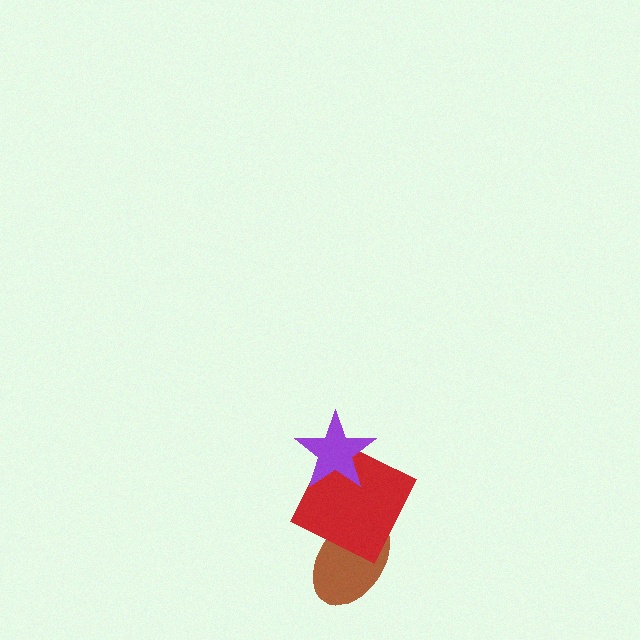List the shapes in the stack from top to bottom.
From top to bottom: the purple star, the red square, the brown ellipse.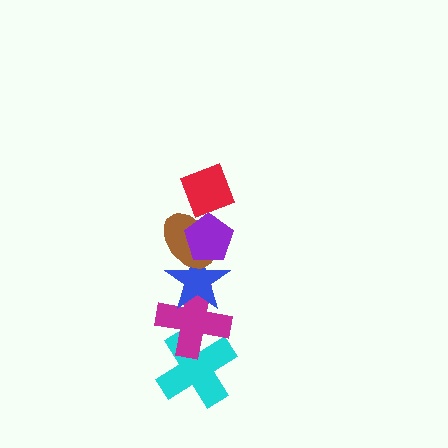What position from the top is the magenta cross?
The magenta cross is 5th from the top.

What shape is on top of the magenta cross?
The blue star is on top of the magenta cross.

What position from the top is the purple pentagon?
The purple pentagon is 2nd from the top.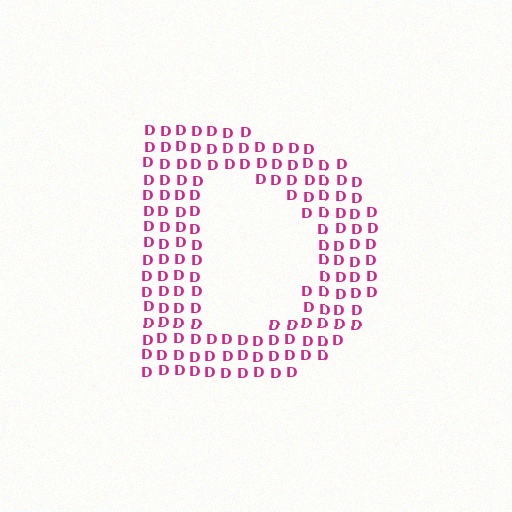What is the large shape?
The large shape is the letter D.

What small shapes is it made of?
It is made of small letter D's.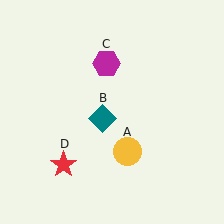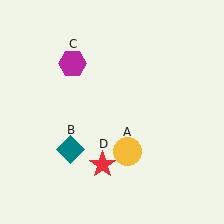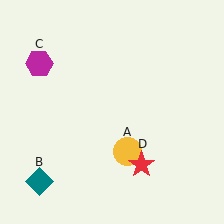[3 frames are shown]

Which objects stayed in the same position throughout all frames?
Yellow circle (object A) remained stationary.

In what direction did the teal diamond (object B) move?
The teal diamond (object B) moved down and to the left.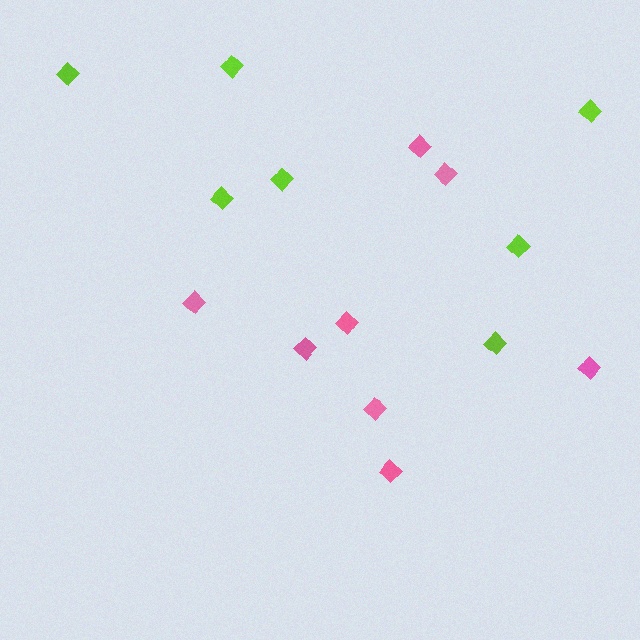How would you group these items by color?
There are 2 groups: one group of pink diamonds (8) and one group of lime diamonds (7).